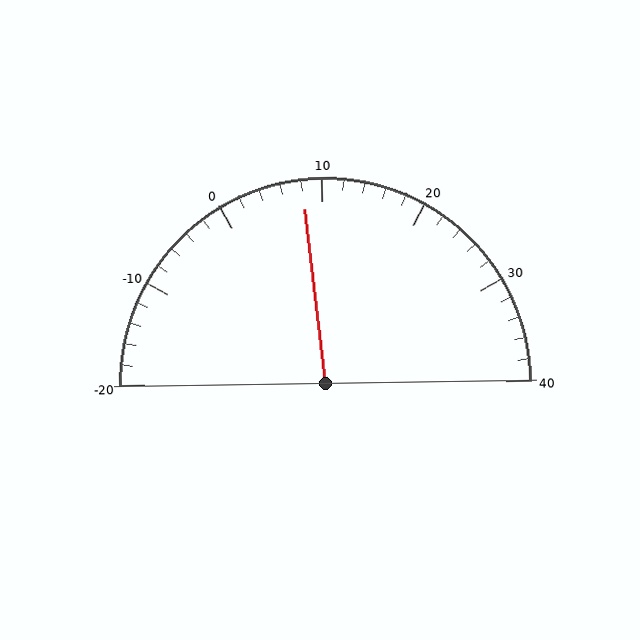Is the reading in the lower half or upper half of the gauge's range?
The reading is in the lower half of the range (-20 to 40).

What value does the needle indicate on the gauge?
The needle indicates approximately 8.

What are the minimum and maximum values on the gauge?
The gauge ranges from -20 to 40.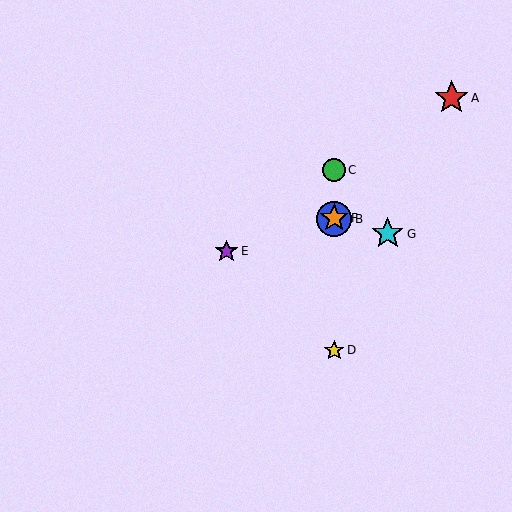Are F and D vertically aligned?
Yes, both are at x≈334.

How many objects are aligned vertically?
4 objects (B, C, D, F) are aligned vertically.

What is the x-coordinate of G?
Object G is at x≈388.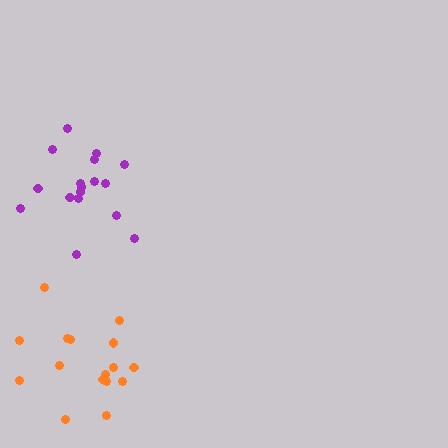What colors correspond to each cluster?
The clusters are colored: orange, purple.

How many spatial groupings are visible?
There are 2 spatial groupings.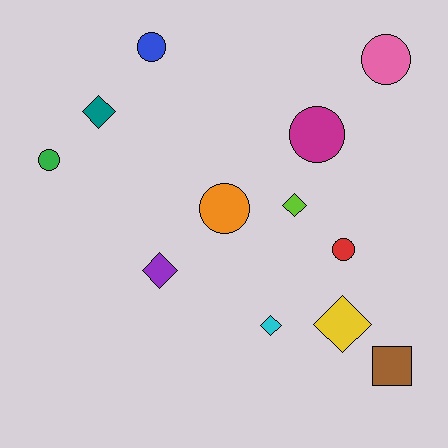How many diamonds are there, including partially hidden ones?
There are 5 diamonds.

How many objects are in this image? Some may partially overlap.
There are 12 objects.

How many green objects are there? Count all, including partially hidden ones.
There is 1 green object.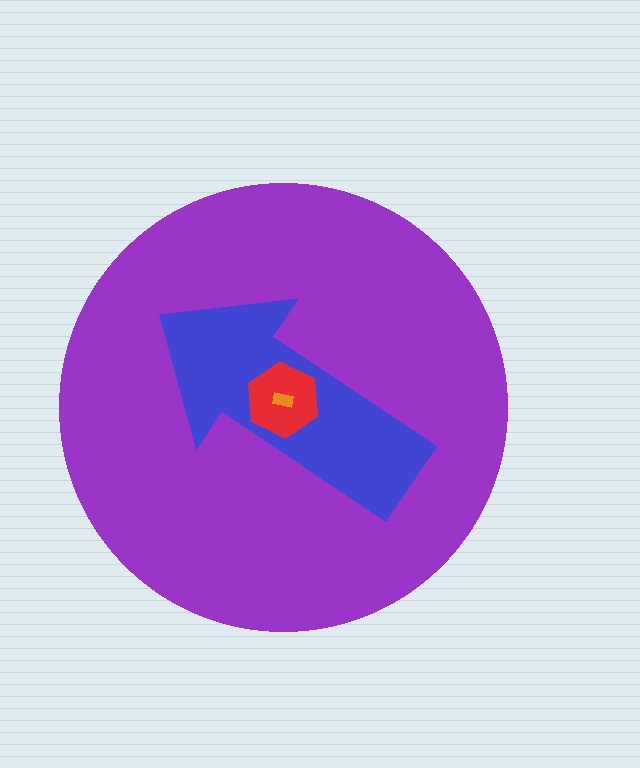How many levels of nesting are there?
4.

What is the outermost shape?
The purple circle.